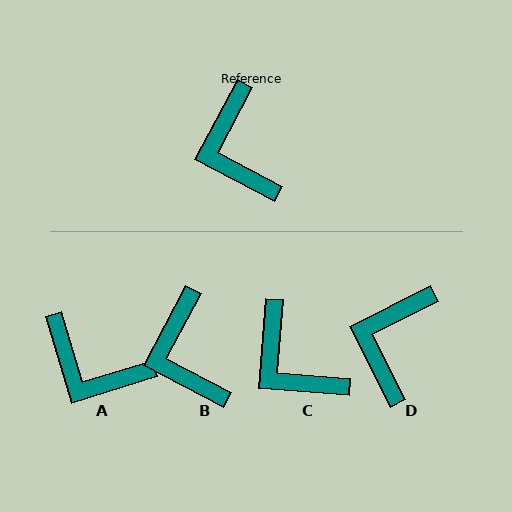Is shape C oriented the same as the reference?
No, it is off by about 24 degrees.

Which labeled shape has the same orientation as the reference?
B.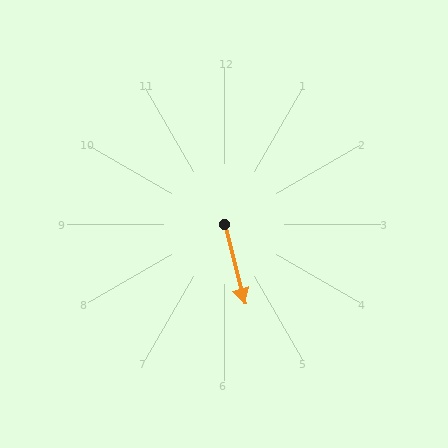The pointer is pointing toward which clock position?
Roughly 6 o'clock.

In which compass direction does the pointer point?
South.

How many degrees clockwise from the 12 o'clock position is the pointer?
Approximately 165 degrees.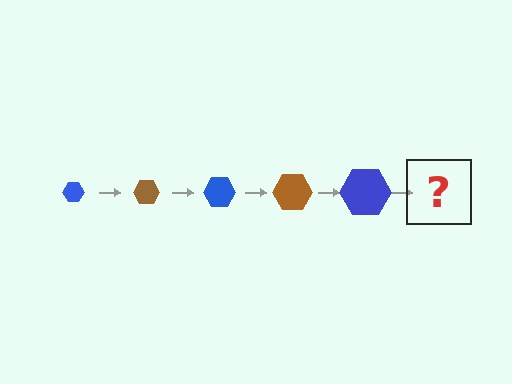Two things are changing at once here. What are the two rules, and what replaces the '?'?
The two rules are that the hexagon grows larger each step and the color cycles through blue and brown. The '?' should be a brown hexagon, larger than the previous one.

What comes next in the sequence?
The next element should be a brown hexagon, larger than the previous one.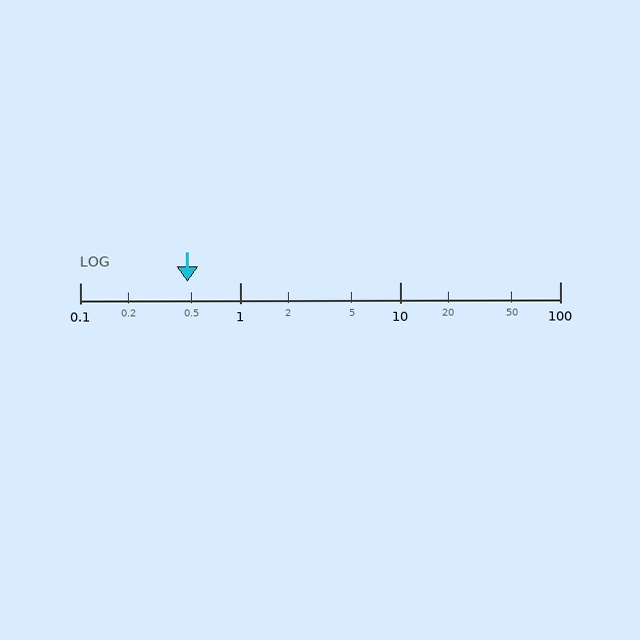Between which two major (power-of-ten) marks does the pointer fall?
The pointer is between 0.1 and 1.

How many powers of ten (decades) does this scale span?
The scale spans 3 decades, from 0.1 to 100.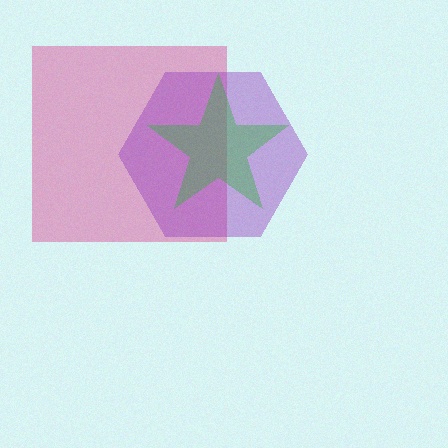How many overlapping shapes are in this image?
There are 3 overlapping shapes in the image.